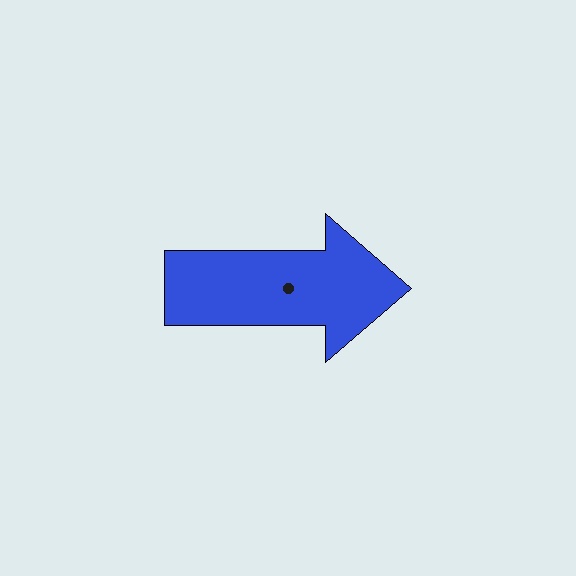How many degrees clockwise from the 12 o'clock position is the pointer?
Approximately 90 degrees.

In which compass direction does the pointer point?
East.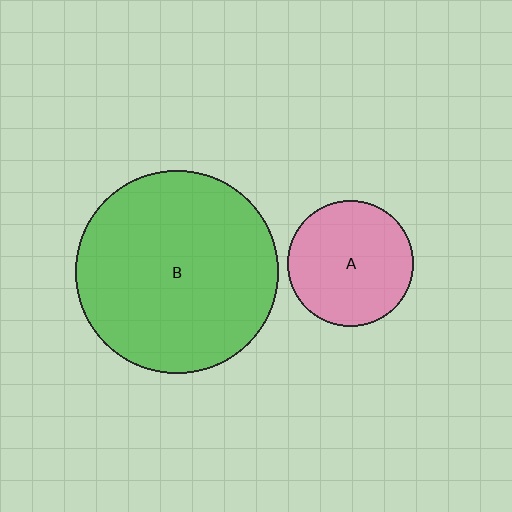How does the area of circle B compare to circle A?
Approximately 2.6 times.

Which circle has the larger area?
Circle B (green).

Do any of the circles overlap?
No, none of the circles overlap.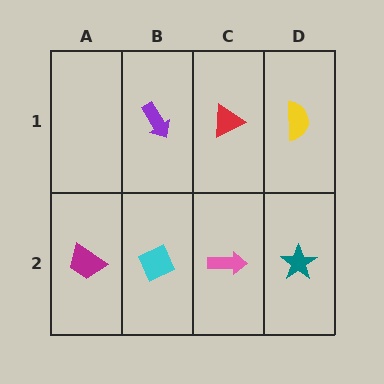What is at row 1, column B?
A purple arrow.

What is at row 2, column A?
A magenta trapezoid.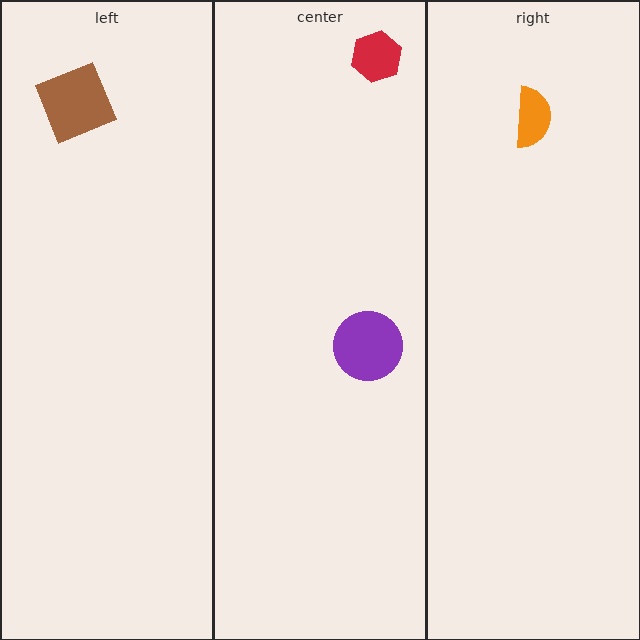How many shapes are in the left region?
1.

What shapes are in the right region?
The orange semicircle.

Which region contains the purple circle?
The center region.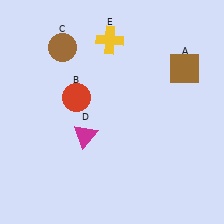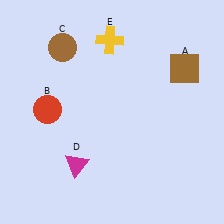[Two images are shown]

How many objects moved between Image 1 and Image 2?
2 objects moved between the two images.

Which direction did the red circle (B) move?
The red circle (B) moved left.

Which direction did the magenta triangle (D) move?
The magenta triangle (D) moved down.